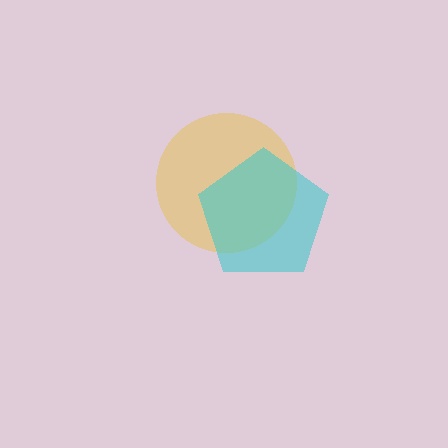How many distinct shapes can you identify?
There are 2 distinct shapes: a yellow circle, a cyan pentagon.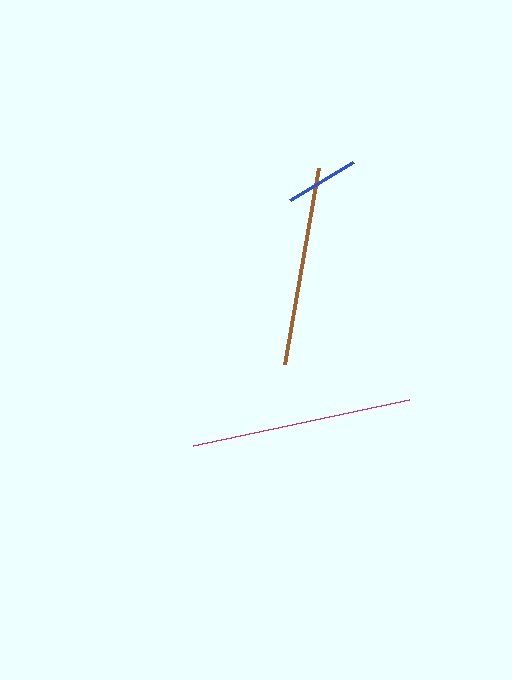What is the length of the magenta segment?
The magenta segment is approximately 221 pixels long.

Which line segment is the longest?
The magenta line is the longest at approximately 221 pixels.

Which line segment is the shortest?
The blue line is the shortest at approximately 74 pixels.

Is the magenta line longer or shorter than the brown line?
The magenta line is longer than the brown line.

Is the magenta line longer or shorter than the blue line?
The magenta line is longer than the blue line.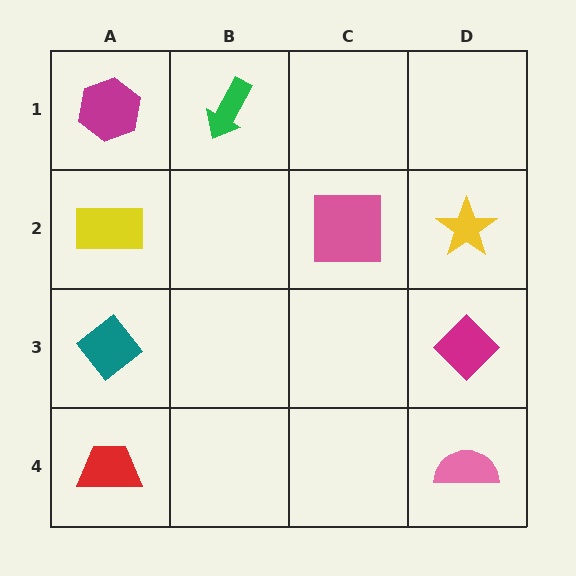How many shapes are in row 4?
2 shapes.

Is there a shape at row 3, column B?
No, that cell is empty.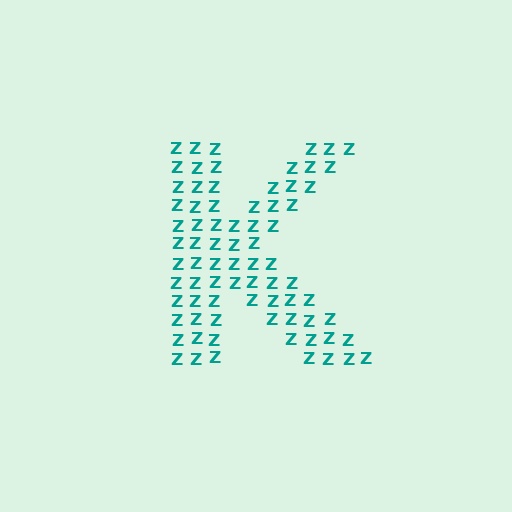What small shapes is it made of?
It is made of small letter Z's.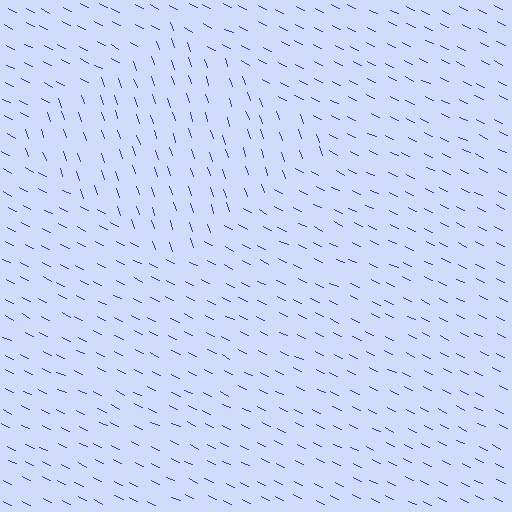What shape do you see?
I see a diamond.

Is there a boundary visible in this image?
Yes, there is a texture boundary formed by a change in line orientation.